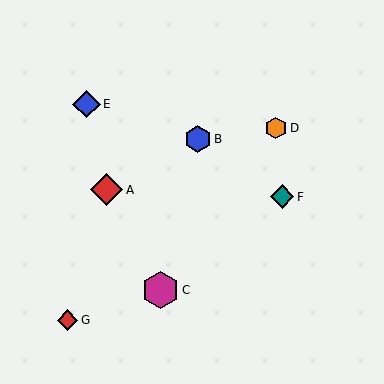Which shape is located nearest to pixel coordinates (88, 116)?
The blue diamond (labeled E) at (86, 104) is nearest to that location.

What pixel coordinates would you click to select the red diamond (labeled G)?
Click at (67, 320) to select the red diamond G.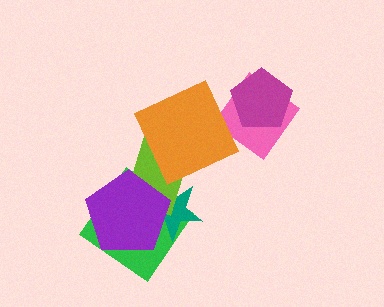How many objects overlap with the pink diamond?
2 objects overlap with the pink diamond.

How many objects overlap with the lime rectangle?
4 objects overlap with the lime rectangle.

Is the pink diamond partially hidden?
Yes, it is partially covered by another shape.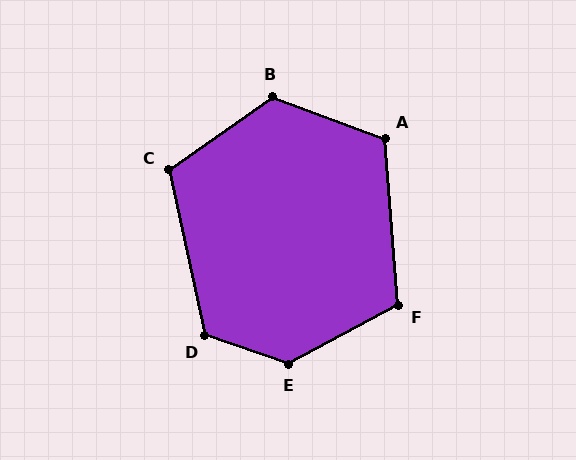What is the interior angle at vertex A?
Approximately 115 degrees (obtuse).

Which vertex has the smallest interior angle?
C, at approximately 112 degrees.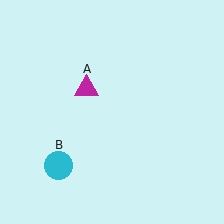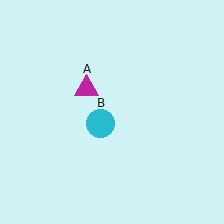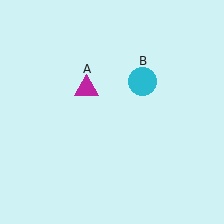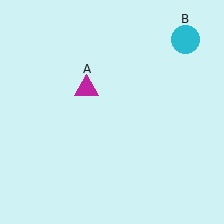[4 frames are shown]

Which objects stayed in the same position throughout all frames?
Magenta triangle (object A) remained stationary.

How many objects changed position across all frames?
1 object changed position: cyan circle (object B).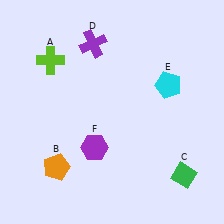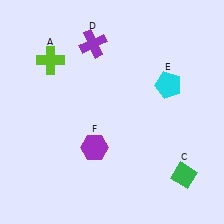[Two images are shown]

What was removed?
The orange pentagon (B) was removed in Image 2.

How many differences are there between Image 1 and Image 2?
There is 1 difference between the two images.